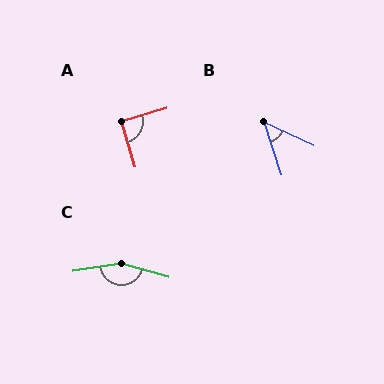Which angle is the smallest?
B, at approximately 47 degrees.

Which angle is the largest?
C, at approximately 155 degrees.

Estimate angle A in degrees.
Approximately 91 degrees.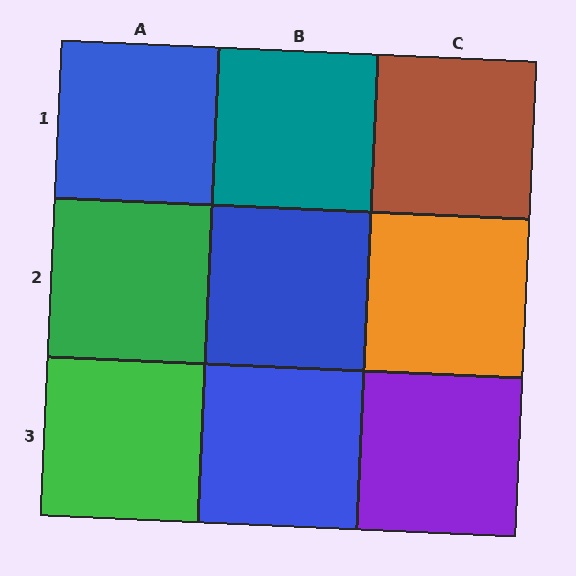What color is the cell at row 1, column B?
Teal.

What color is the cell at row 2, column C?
Orange.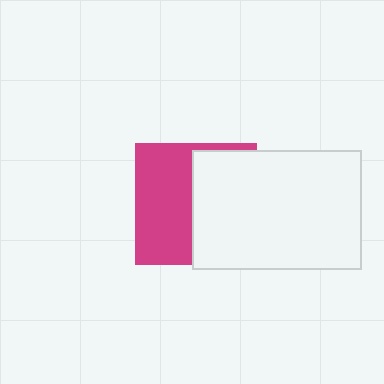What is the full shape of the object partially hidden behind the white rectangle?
The partially hidden object is a magenta square.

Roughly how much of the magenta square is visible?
About half of it is visible (roughly 49%).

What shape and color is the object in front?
The object in front is a white rectangle.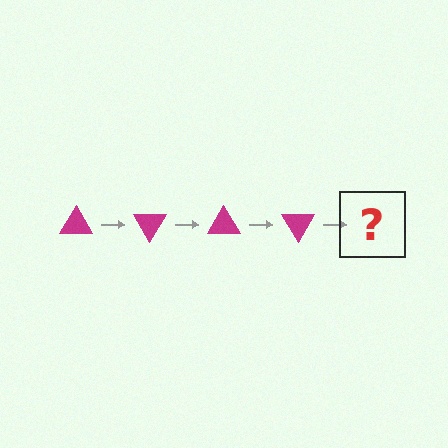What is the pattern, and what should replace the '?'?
The pattern is that the triangle rotates 60 degrees each step. The '?' should be a magenta triangle rotated 240 degrees.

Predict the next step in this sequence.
The next step is a magenta triangle rotated 240 degrees.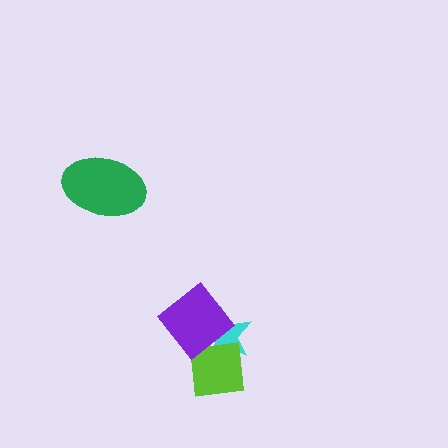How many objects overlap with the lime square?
2 objects overlap with the lime square.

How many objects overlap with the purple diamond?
2 objects overlap with the purple diamond.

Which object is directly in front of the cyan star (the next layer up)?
The lime square is directly in front of the cyan star.